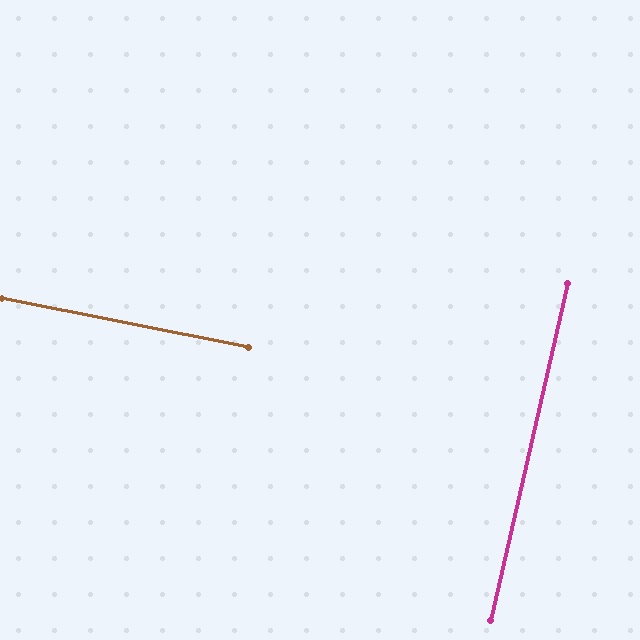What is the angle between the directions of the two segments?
Approximately 88 degrees.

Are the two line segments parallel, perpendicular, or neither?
Perpendicular — they meet at approximately 88°.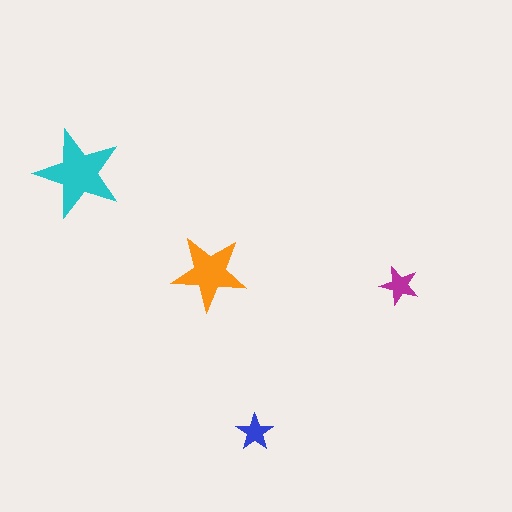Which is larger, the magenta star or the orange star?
The orange one.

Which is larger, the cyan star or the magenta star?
The cyan one.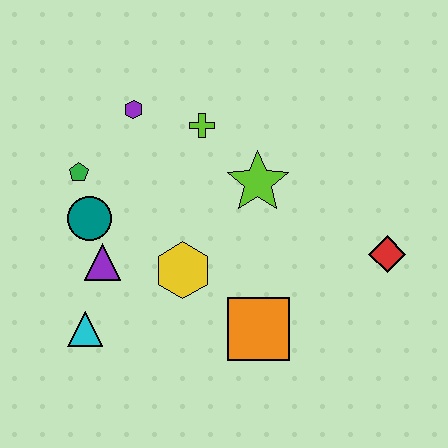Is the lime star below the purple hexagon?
Yes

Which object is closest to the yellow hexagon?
The purple triangle is closest to the yellow hexagon.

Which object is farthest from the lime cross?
The cyan triangle is farthest from the lime cross.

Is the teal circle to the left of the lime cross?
Yes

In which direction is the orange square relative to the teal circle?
The orange square is to the right of the teal circle.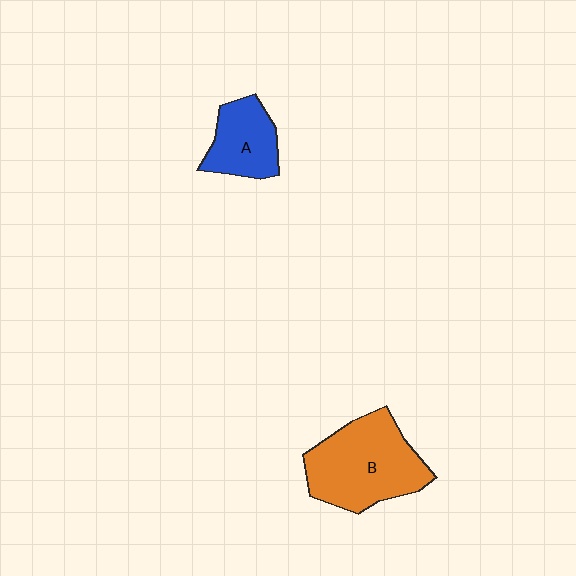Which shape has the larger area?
Shape B (orange).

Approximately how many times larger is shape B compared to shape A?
Approximately 1.8 times.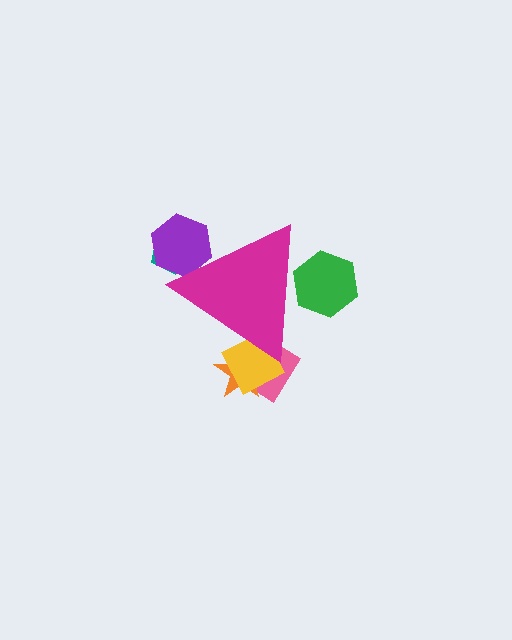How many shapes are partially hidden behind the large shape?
6 shapes are partially hidden.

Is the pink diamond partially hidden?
Yes, the pink diamond is partially hidden behind the magenta triangle.